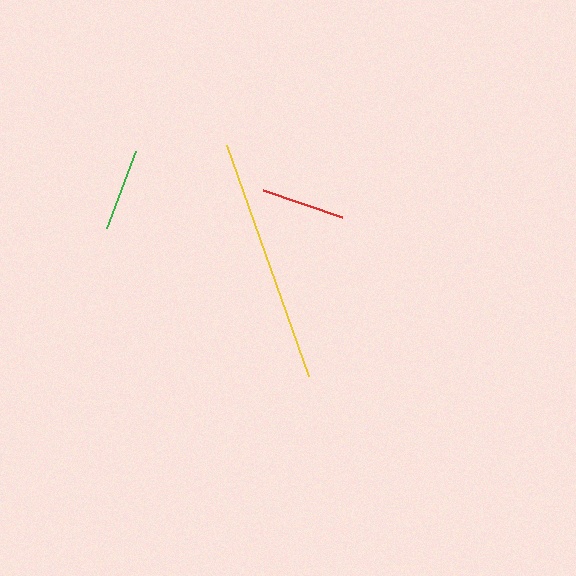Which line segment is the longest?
The yellow line is the longest at approximately 245 pixels.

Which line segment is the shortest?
The green line is the shortest at approximately 83 pixels.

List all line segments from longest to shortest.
From longest to shortest: yellow, red, green.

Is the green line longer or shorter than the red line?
The red line is longer than the green line.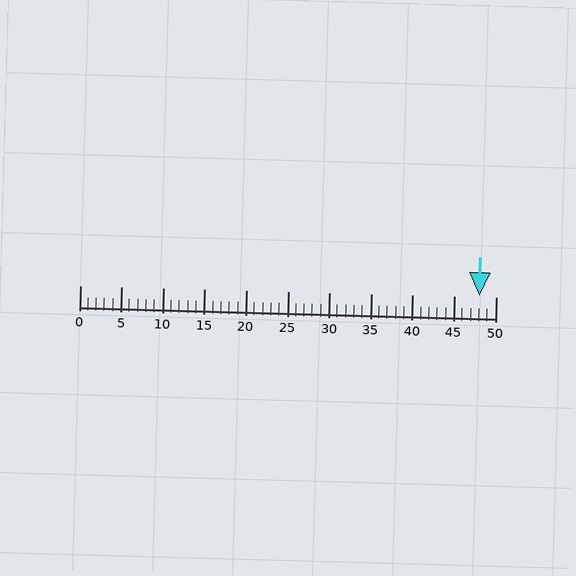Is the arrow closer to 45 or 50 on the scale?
The arrow is closer to 50.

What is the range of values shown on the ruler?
The ruler shows values from 0 to 50.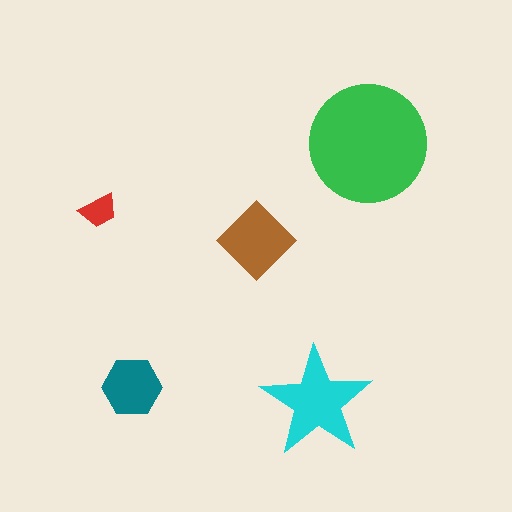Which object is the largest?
The green circle.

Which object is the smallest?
The red trapezoid.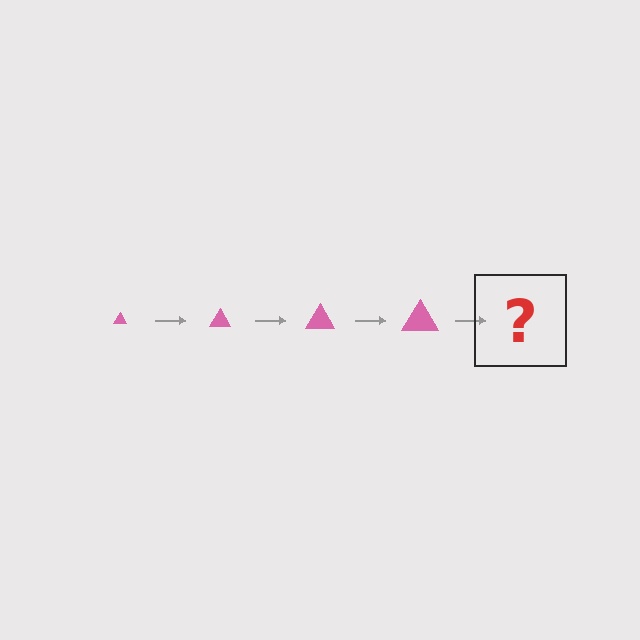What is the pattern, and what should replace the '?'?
The pattern is that the triangle gets progressively larger each step. The '?' should be a pink triangle, larger than the previous one.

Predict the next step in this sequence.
The next step is a pink triangle, larger than the previous one.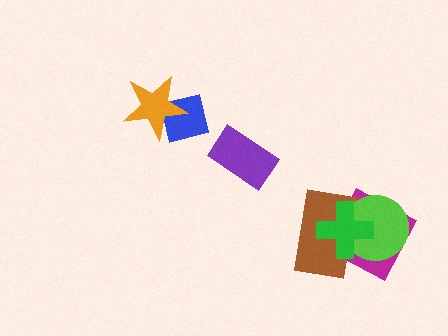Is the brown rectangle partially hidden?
Yes, it is partially covered by another shape.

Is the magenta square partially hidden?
Yes, it is partially covered by another shape.